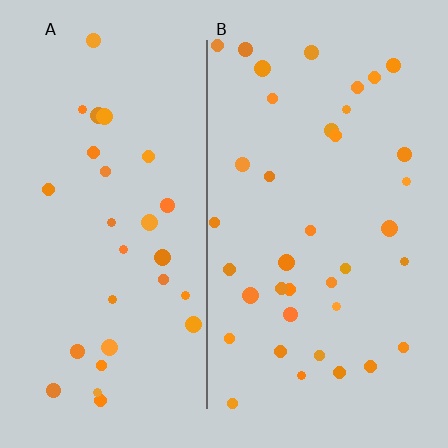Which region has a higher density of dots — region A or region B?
B (the right).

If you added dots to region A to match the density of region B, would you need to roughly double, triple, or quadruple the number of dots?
Approximately double.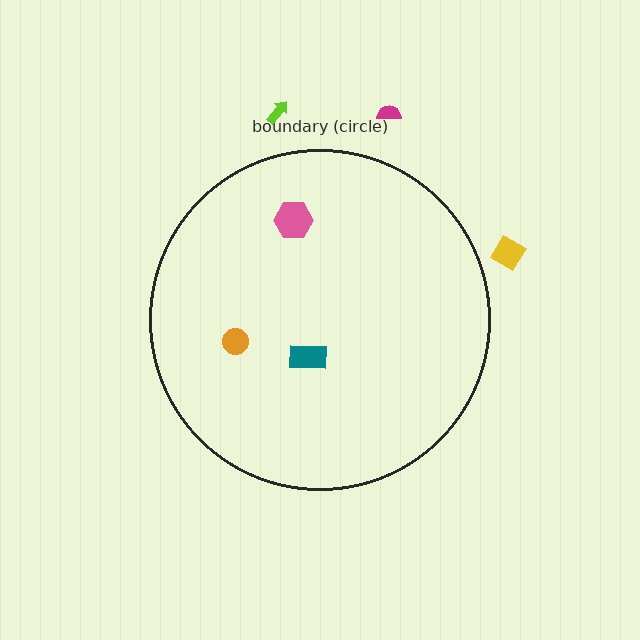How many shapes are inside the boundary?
3 inside, 3 outside.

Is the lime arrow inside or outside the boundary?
Outside.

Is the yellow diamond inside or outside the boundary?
Outside.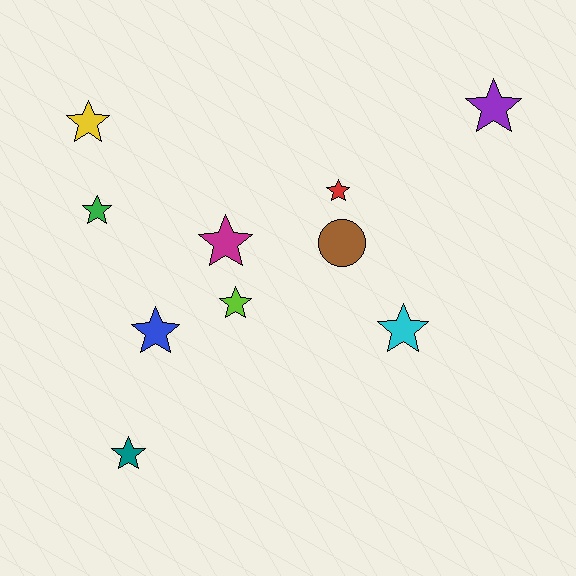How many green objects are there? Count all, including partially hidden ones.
There is 1 green object.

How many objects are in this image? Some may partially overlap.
There are 10 objects.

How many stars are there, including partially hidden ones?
There are 9 stars.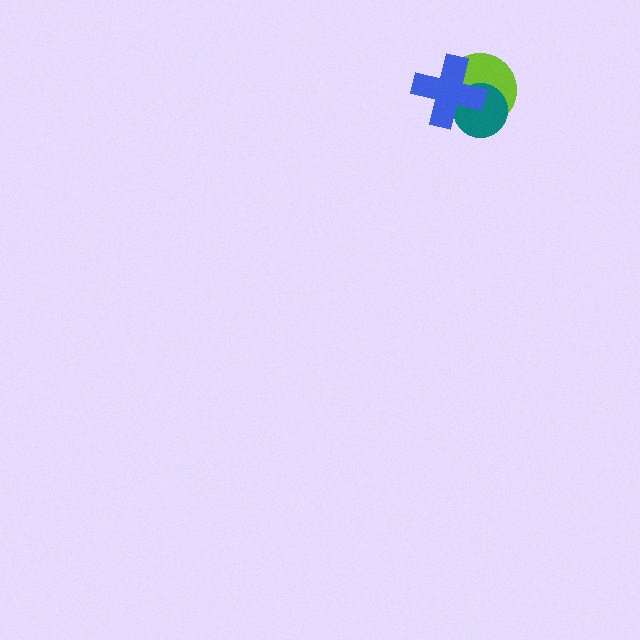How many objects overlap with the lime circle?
2 objects overlap with the lime circle.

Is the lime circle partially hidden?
Yes, it is partially covered by another shape.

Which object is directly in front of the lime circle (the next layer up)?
The teal circle is directly in front of the lime circle.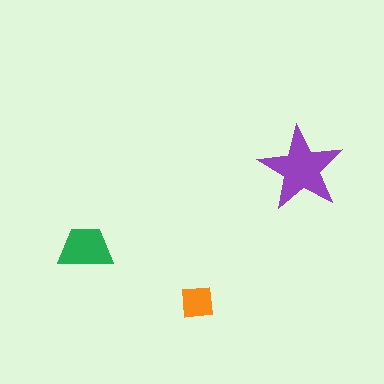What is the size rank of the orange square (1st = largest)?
3rd.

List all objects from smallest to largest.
The orange square, the green trapezoid, the purple star.